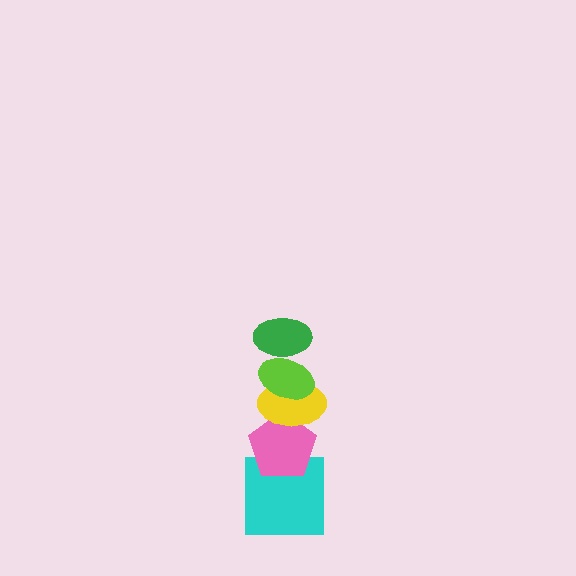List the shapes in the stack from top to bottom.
From top to bottom: the green ellipse, the lime ellipse, the yellow ellipse, the pink pentagon, the cyan square.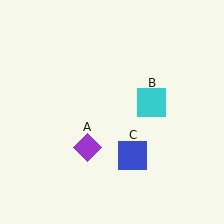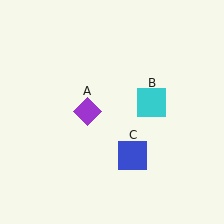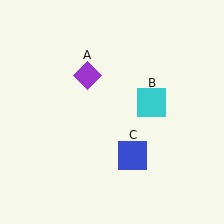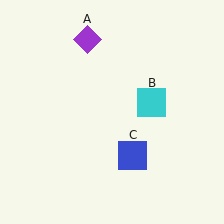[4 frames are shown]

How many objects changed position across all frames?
1 object changed position: purple diamond (object A).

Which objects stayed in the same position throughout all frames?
Cyan square (object B) and blue square (object C) remained stationary.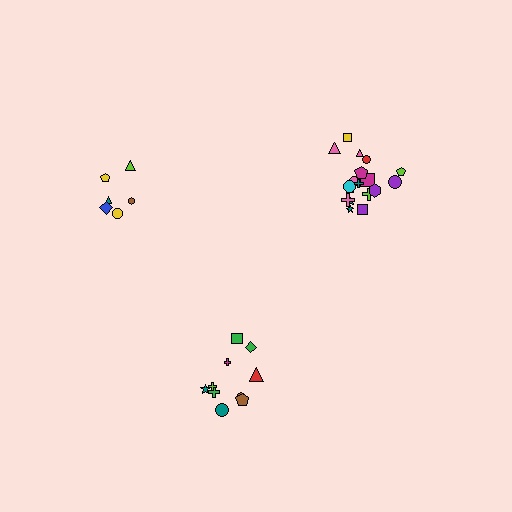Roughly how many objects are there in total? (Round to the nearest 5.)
Roughly 35 objects in total.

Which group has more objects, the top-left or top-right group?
The top-right group.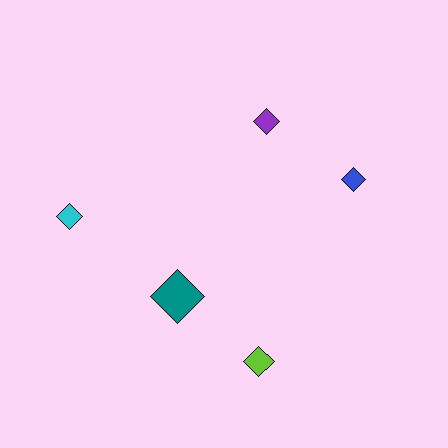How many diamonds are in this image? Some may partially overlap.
There are 5 diamonds.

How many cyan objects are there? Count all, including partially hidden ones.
There is 1 cyan object.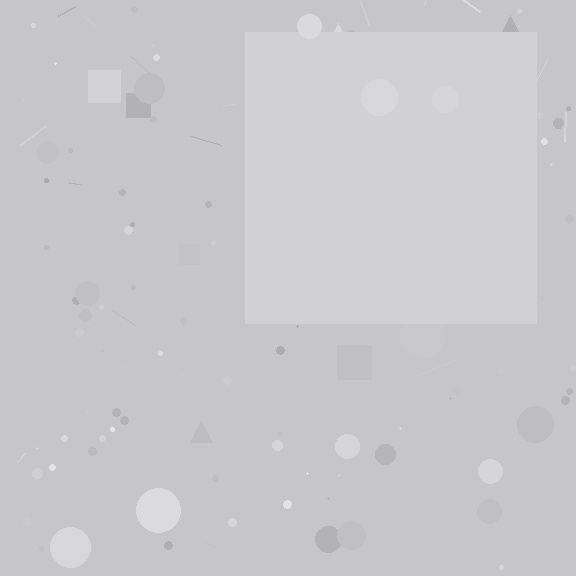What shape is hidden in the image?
A square is hidden in the image.